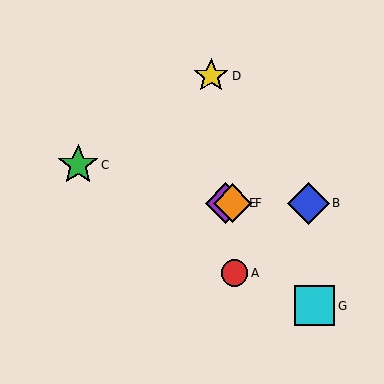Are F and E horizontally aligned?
Yes, both are at y≈203.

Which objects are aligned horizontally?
Objects B, E, F are aligned horizontally.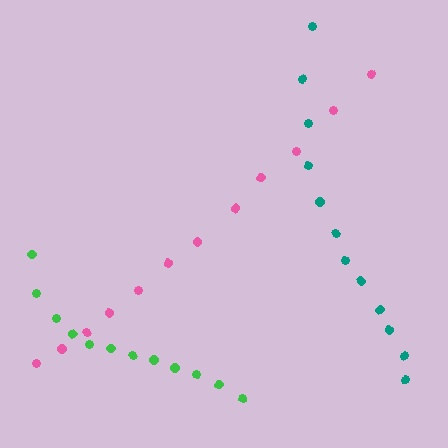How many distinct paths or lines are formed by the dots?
There are 3 distinct paths.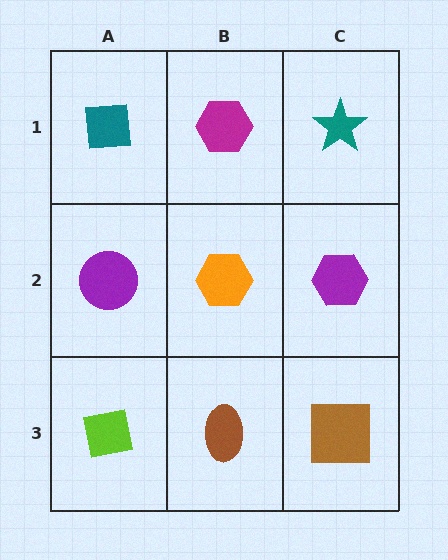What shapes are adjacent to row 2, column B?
A magenta hexagon (row 1, column B), a brown ellipse (row 3, column B), a purple circle (row 2, column A), a purple hexagon (row 2, column C).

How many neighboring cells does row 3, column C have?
2.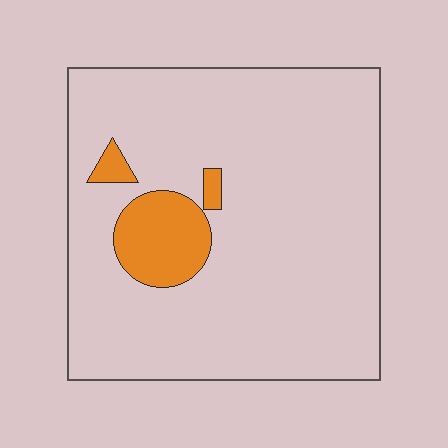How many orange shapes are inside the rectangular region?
3.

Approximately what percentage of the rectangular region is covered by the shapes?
Approximately 10%.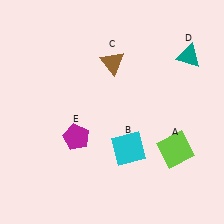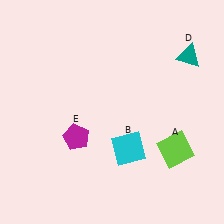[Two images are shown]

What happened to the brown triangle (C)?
The brown triangle (C) was removed in Image 2. It was in the top-right area of Image 1.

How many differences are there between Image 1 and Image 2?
There is 1 difference between the two images.